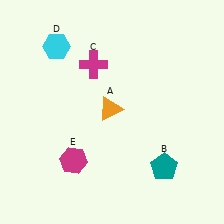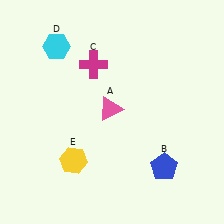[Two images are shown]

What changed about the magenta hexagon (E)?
In Image 1, E is magenta. In Image 2, it changed to yellow.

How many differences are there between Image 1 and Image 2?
There are 3 differences between the two images.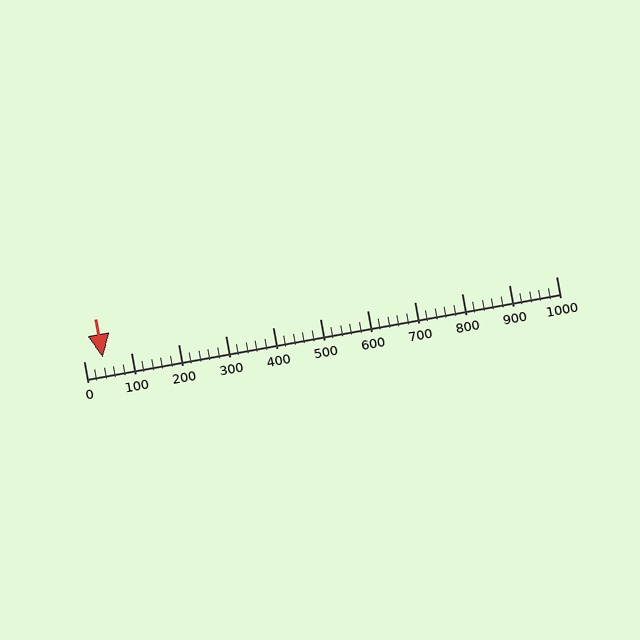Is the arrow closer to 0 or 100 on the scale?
The arrow is closer to 0.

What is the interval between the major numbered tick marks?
The major tick marks are spaced 100 units apart.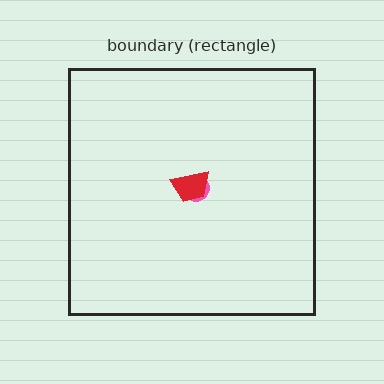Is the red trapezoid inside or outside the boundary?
Inside.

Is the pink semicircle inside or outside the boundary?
Inside.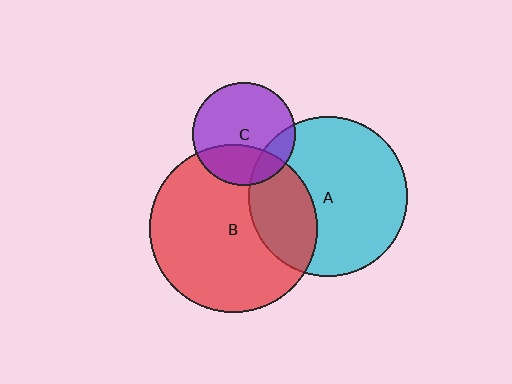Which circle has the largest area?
Circle B (red).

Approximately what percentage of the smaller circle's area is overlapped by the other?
Approximately 30%.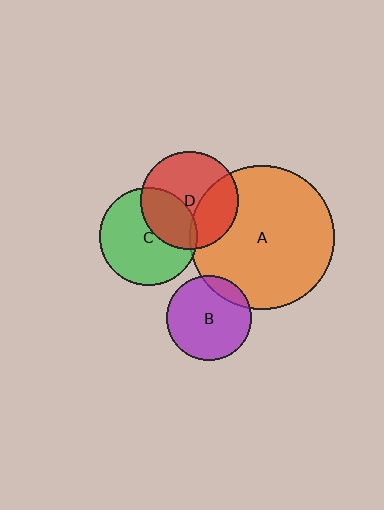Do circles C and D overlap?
Yes.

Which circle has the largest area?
Circle A (orange).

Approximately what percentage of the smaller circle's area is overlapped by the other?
Approximately 35%.